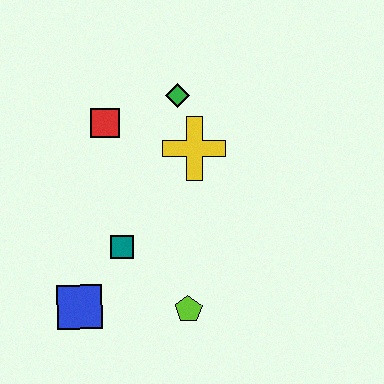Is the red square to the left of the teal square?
Yes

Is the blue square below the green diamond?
Yes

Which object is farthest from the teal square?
The green diamond is farthest from the teal square.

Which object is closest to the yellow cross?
The green diamond is closest to the yellow cross.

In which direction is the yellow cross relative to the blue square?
The yellow cross is above the blue square.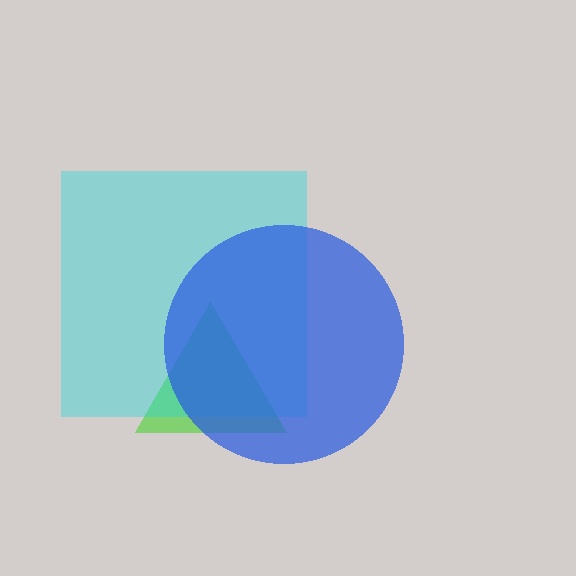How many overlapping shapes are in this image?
There are 3 overlapping shapes in the image.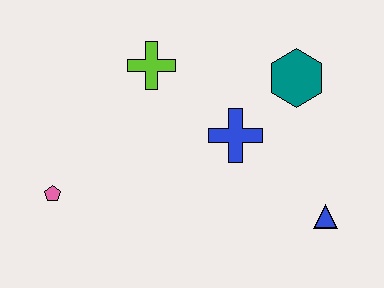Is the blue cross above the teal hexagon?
No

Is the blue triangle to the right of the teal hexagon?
Yes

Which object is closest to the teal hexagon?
The blue cross is closest to the teal hexagon.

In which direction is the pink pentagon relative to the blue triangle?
The pink pentagon is to the left of the blue triangle.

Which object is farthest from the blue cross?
The pink pentagon is farthest from the blue cross.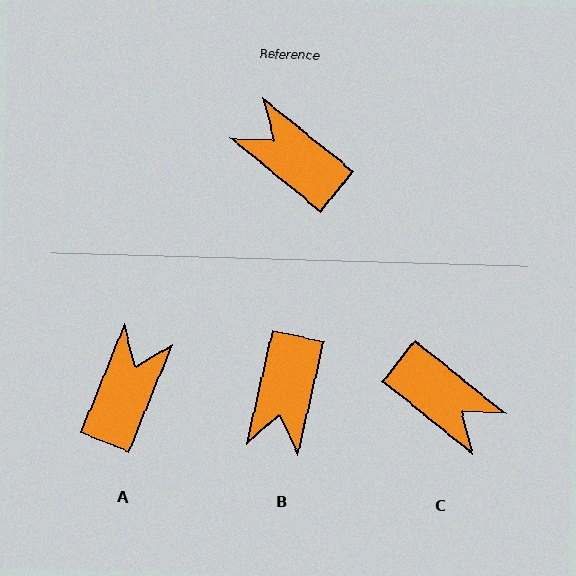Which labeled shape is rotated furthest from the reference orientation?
C, about 180 degrees away.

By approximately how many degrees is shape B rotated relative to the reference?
Approximately 116 degrees counter-clockwise.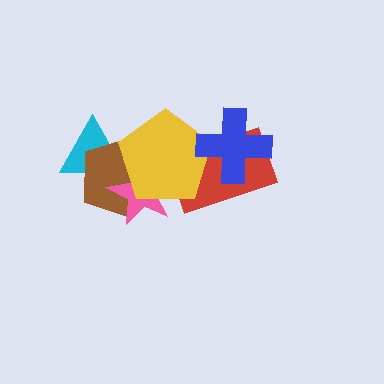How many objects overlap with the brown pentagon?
3 objects overlap with the brown pentagon.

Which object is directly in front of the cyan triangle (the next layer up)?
The brown pentagon is directly in front of the cyan triangle.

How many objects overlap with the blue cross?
2 objects overlap with the blue cross.